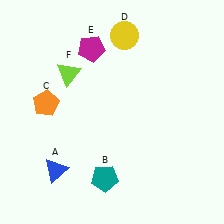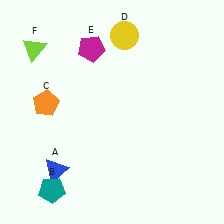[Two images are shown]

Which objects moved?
The objects that moved are: the teal pentagon (B), the lime triangle (F).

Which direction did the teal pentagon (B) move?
The teal pentagon (B) moved left.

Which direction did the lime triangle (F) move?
The lime triangle (F) moved left.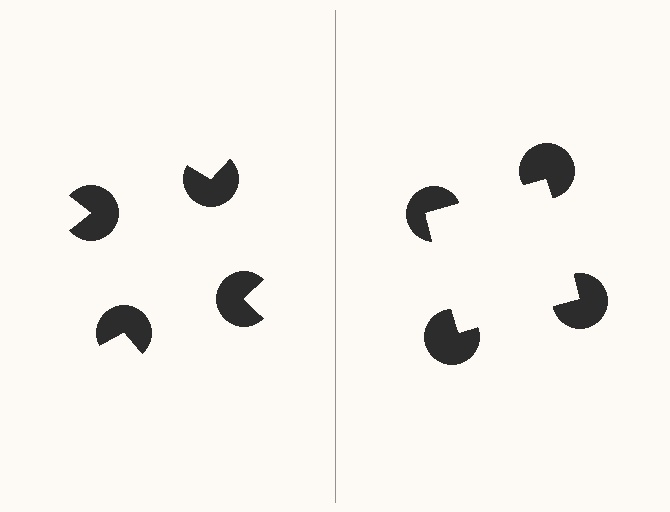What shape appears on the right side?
An illusory square.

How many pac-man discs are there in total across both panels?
8 — 4 on each side.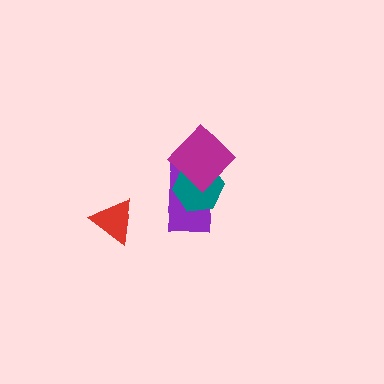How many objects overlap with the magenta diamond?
2 objects overlap with the magenta diamond.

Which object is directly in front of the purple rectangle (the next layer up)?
The teal hexagon is directly in front of the purple rectangle.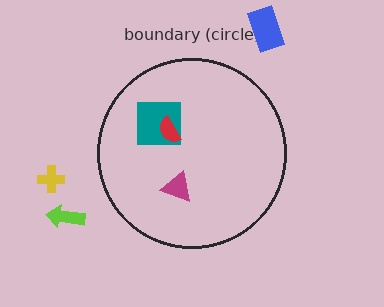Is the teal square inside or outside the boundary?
Inside.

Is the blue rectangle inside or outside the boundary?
Outside.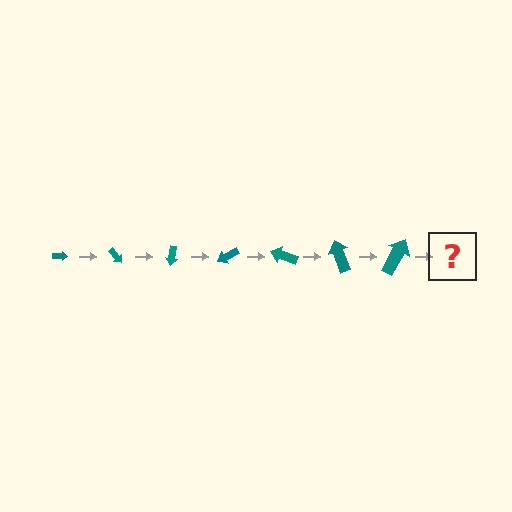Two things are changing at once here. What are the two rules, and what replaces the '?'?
The two rules are that the arrow grows larger each step and it rotates 50 degrees each step. The '?' should be an arrow, larger than the previous one and rotated 350 degrees from the start.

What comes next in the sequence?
The next element should be an arrow, larger than the previous one and rotated 350 degrees from the start.